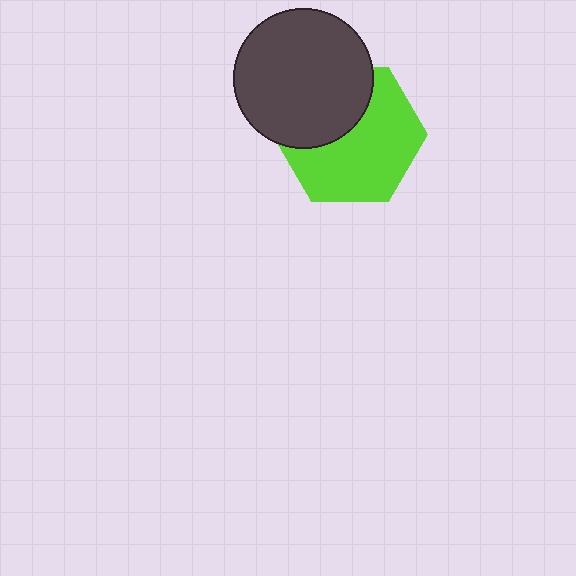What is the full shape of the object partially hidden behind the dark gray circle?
The partially hidden object is a lime hexagon.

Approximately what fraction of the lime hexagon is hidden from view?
Roughly 37% of the lime hexagon is hidden behind the dark gray circle.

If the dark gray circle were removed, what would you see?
You would see the complete lime hexagon.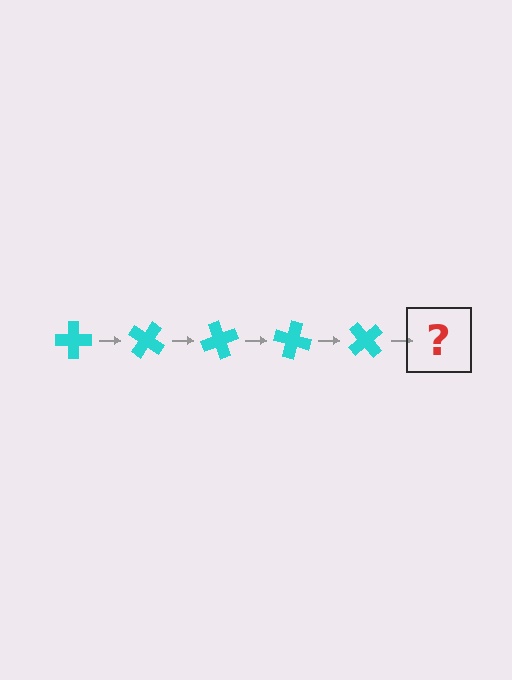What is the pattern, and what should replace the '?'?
The pattern is that the cross rotates 35 degrees each step. The '?' should be a cyan cross rotated 175 degrees.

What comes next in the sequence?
The next element should be a cyan cross rotated 175 degrees.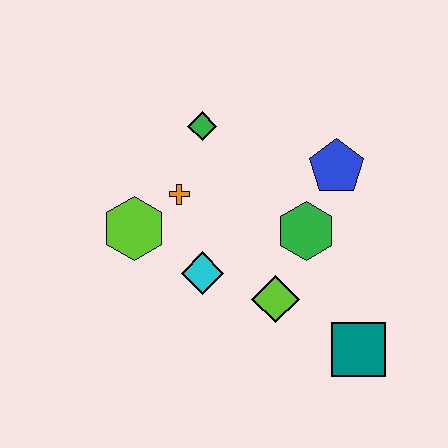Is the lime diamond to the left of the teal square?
Yes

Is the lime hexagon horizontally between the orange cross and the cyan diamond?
No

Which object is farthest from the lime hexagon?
The teal square is farthest from the lime hexagon.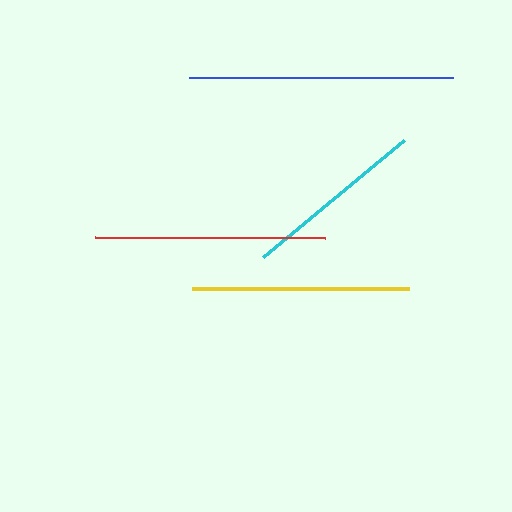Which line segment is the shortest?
The cyan line is the shortest at approximately 183 pixels.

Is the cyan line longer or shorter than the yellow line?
The yellow line is longer than the cyan line.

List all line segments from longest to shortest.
From longest to shortest: blue, red, yellow, cyan.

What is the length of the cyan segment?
The cyan segment is approximately 183 pixels long.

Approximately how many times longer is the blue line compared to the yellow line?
The blue line is approximately 1.2 times the length of the yellow line.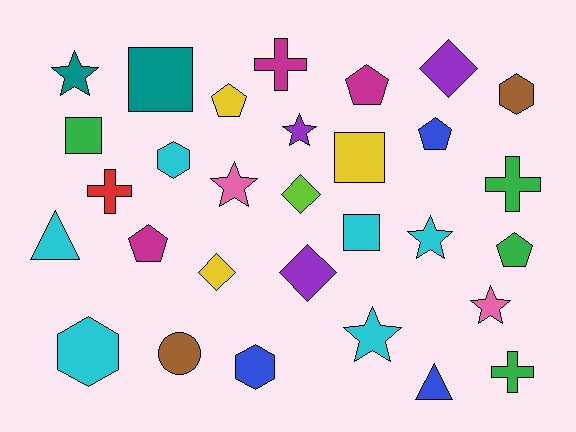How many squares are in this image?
There are 4 squares.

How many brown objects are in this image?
There are 2 brown objects.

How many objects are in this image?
There are 30 objects.